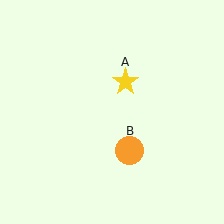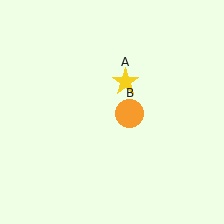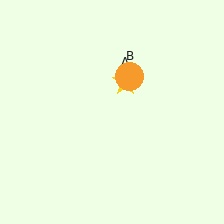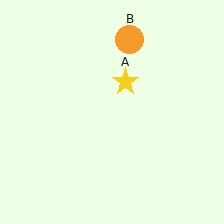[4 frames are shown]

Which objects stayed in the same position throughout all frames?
Yellow star (object A) remained stationary.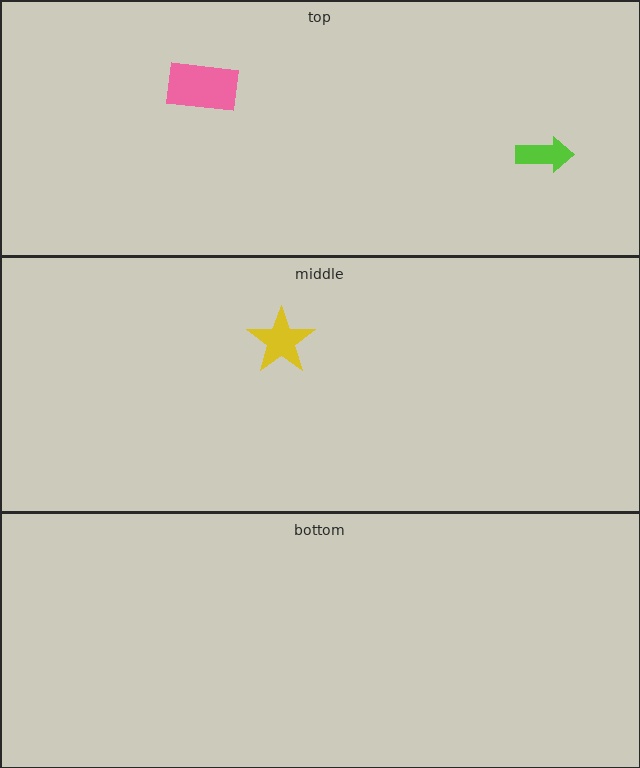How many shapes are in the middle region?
1.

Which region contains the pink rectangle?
The top region.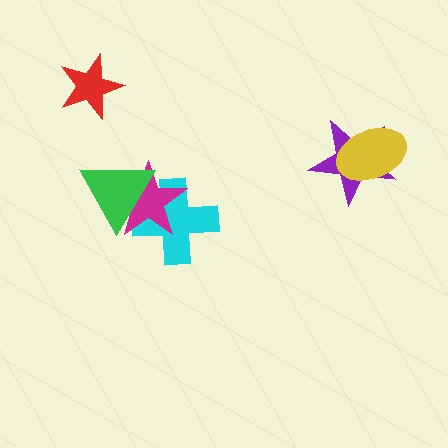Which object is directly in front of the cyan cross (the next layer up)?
The magenta star is directly in front of the cyan cross.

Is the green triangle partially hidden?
No, no other shape covers it.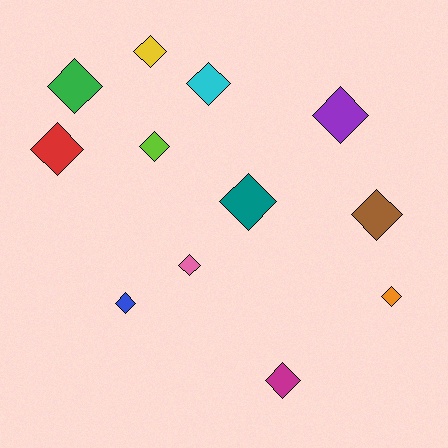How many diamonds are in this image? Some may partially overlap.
There are 12 diamonds.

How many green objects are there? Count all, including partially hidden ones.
There is 1 green object.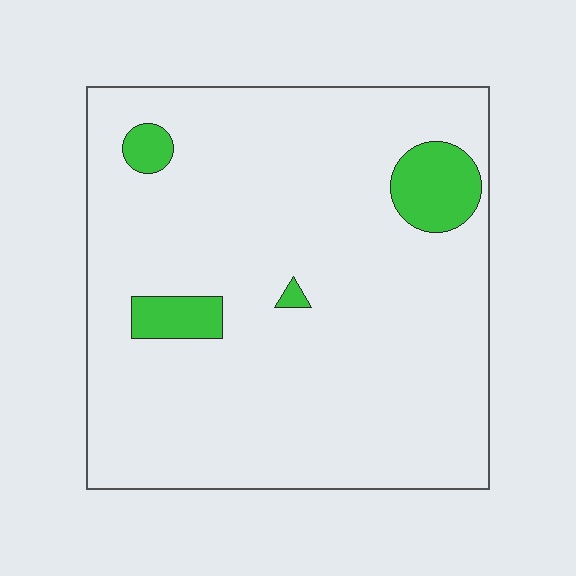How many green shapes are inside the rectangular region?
4.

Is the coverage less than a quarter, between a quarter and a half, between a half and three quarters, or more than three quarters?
Less than a quarter.